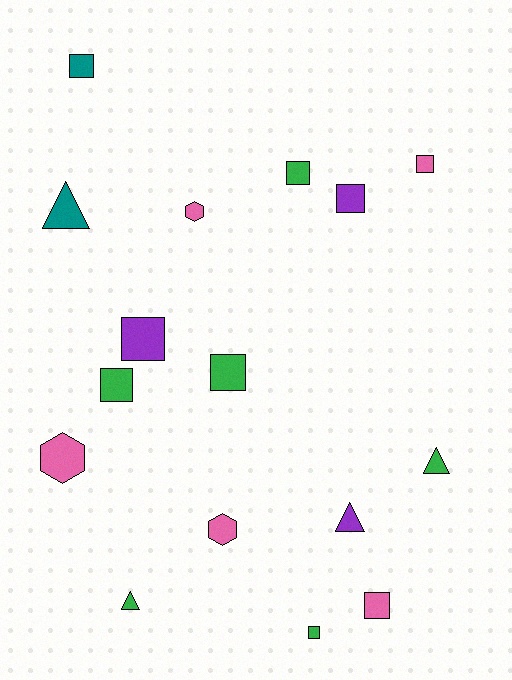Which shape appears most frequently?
Square, with 9 objects.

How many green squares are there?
There are 4 green squares.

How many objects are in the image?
There are 16 objects.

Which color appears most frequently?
Green, with 6 objects.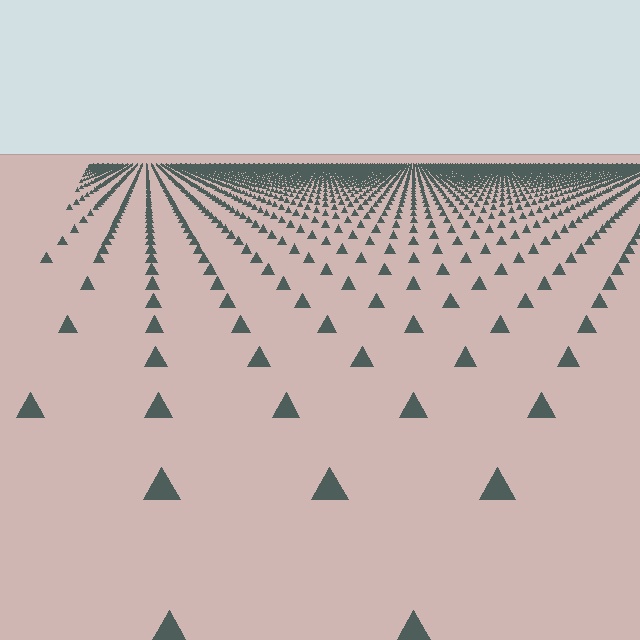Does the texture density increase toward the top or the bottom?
Density increases toward the top.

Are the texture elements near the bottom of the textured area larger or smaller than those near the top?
Larger. Near the bottom, elements are closer to the viewer and appear at a bigger on-screen size.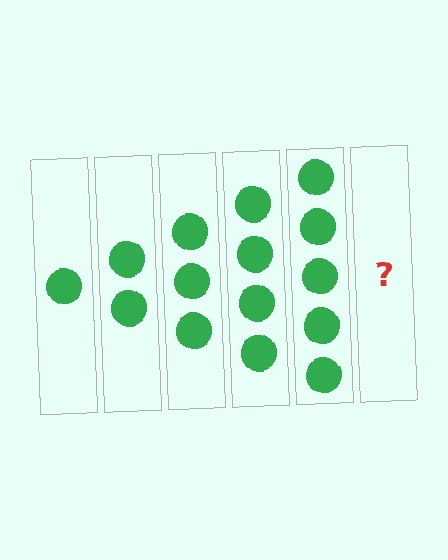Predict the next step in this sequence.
The next step is 6 circles.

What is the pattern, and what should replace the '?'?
The pattern is that each step adds one more circle. The '?' should be 6 circles.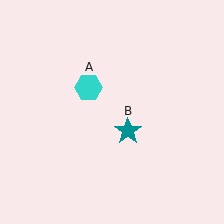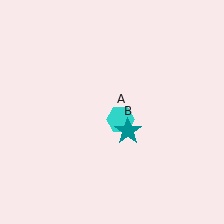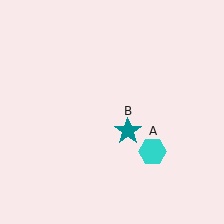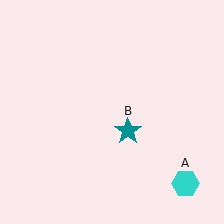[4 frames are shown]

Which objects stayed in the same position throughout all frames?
Teal star (object B) remained stationary.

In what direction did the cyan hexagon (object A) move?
The cyan hexagon (object A) moved down and to the right.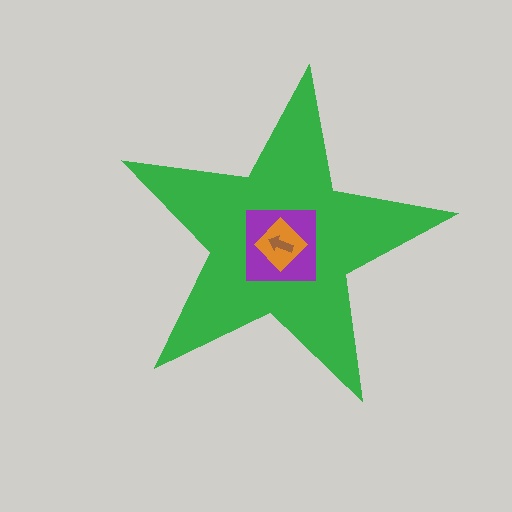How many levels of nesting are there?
4.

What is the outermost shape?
The green star.